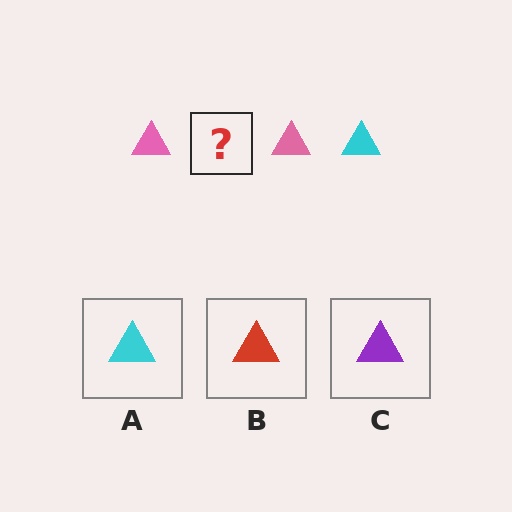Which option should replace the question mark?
Option A.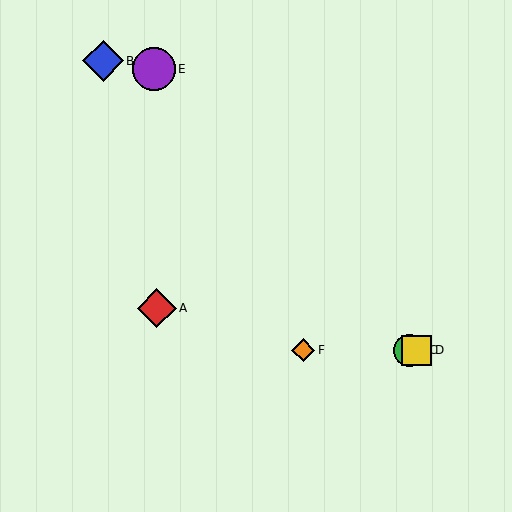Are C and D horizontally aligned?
Yes, both are at y≈350.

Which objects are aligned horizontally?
Objects C, D, F are aligned horizontally.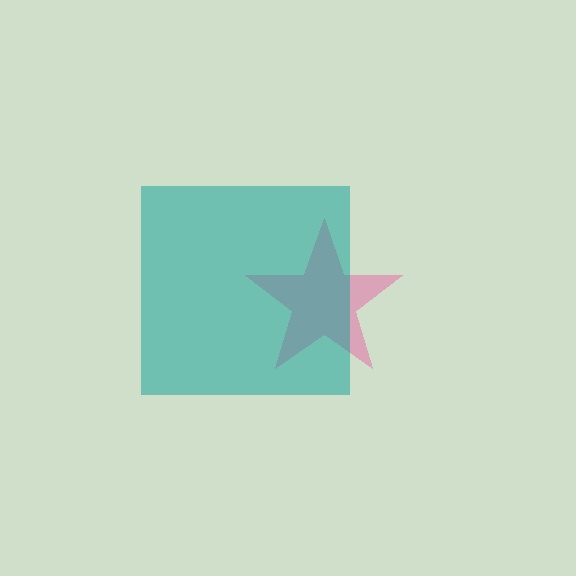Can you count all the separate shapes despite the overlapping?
Yes, there are 2 separate shapes.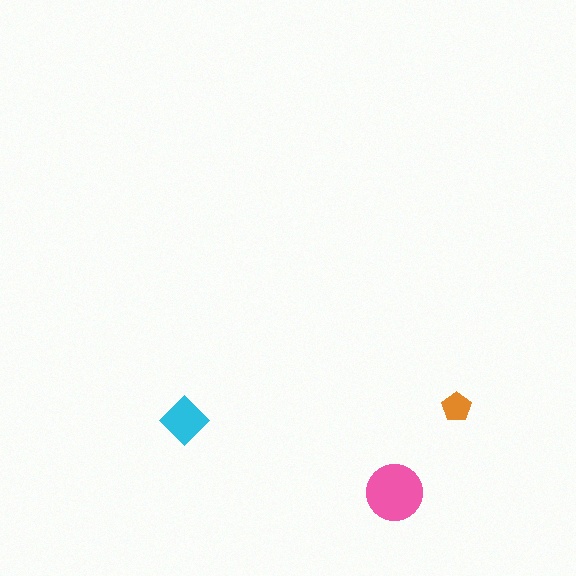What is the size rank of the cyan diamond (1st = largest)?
2nd.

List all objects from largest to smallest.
The pink circle, the cyan diamond, the orange pentagon.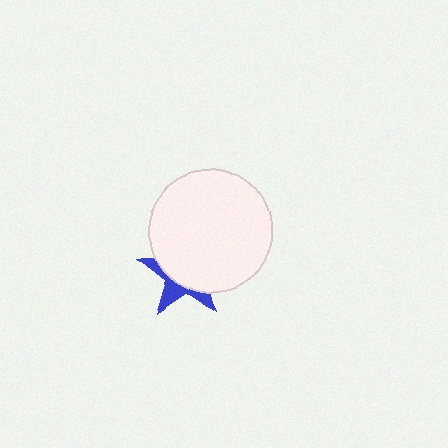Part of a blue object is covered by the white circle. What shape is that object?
It is a star.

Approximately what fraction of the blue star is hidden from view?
Roughly 67% of the blue star is hidden behind the white circle.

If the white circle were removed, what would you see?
You would see the complete blue star.